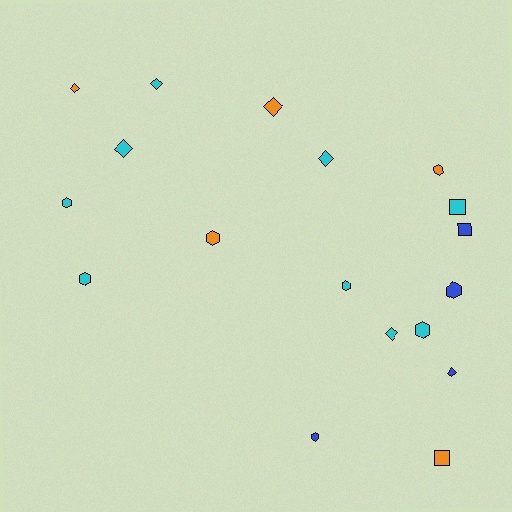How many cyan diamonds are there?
There are 4 cyan diamonds.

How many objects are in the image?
There are 18 objects.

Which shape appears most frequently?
Hexagon, with 8 objects.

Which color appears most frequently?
Cyan, with 9 objects.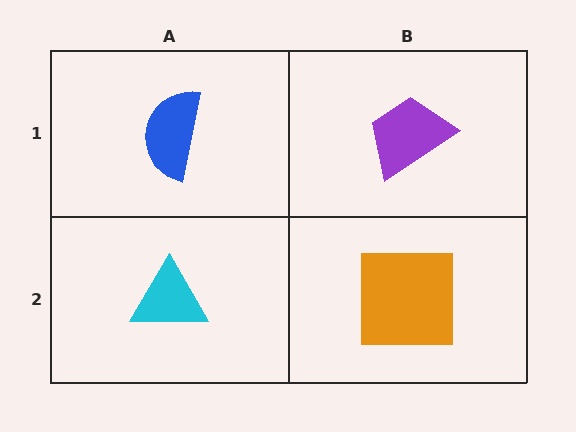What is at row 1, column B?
A purple trapezoid.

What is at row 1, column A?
A blue semicircle.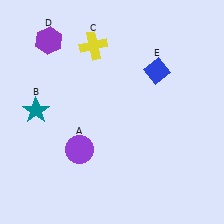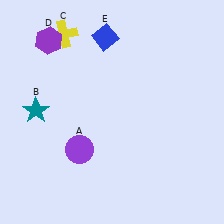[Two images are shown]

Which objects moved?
The objects that moved are: the yellow cross (C), the blue diamond (E).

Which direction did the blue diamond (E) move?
The blue diamond (E) moved left.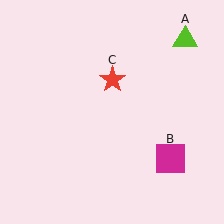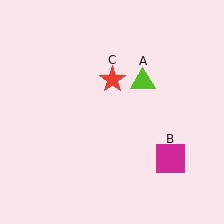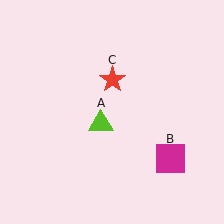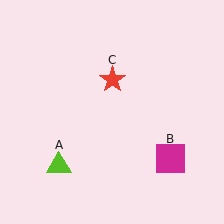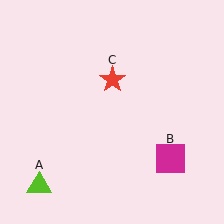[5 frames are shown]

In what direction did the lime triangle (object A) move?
The lime triangle (object A) moved down and to the left.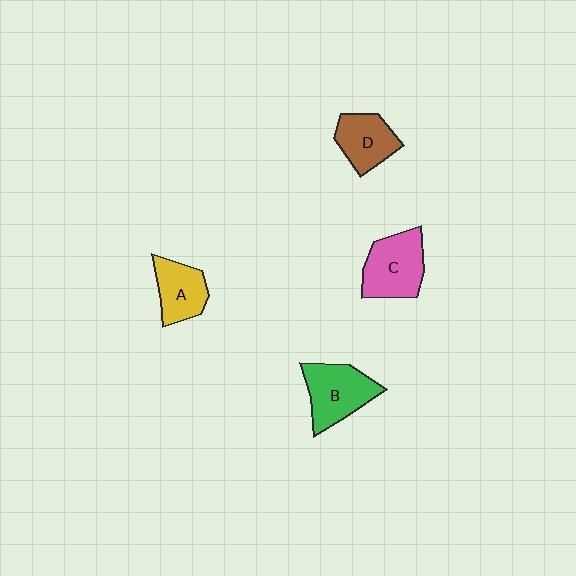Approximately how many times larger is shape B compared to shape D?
Approximately 1.3 times.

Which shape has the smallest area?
Shape A (yellow).